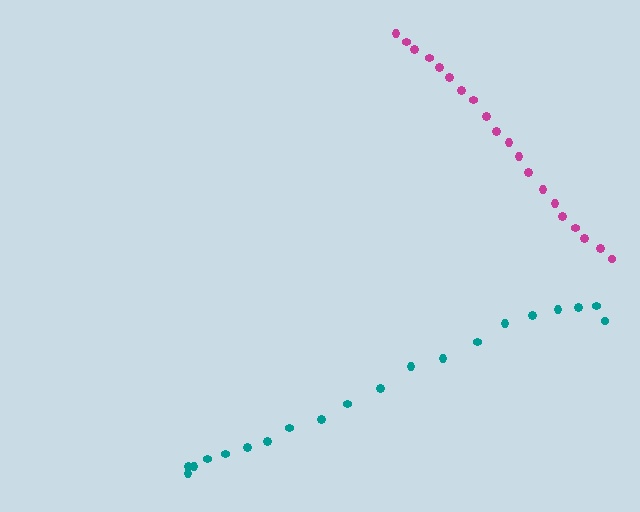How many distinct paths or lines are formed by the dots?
There are 2 distinct paths.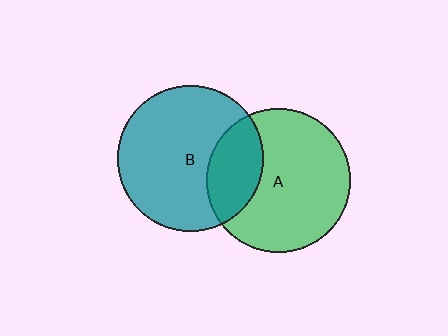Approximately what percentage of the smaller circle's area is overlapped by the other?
Approximately 25%.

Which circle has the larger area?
Circle B (teal).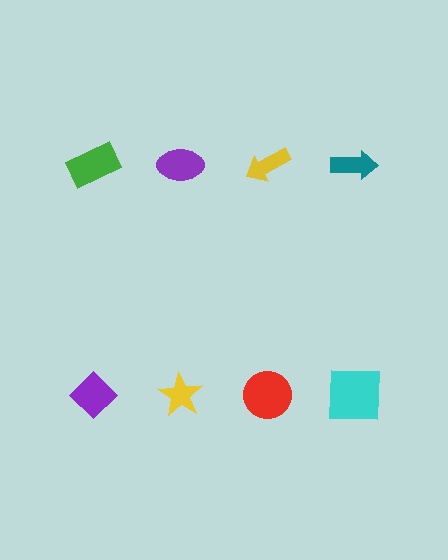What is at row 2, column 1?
A purple diamond.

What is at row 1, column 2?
A purple ellipse.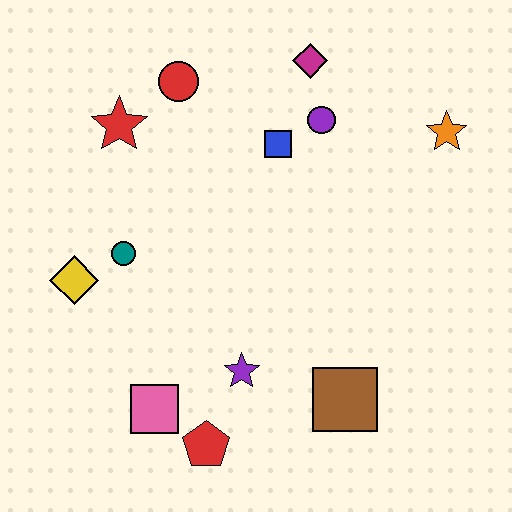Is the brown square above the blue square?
No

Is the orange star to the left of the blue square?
No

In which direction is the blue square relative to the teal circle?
The blue square is to the right of the teal circle.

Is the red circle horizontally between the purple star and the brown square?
No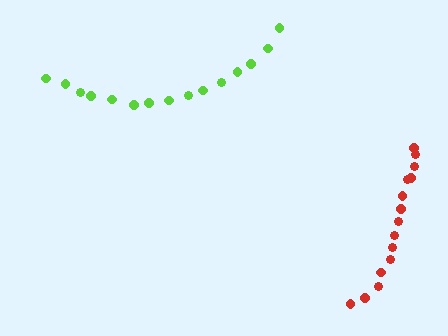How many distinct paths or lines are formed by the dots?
There are 2 distinct paths.